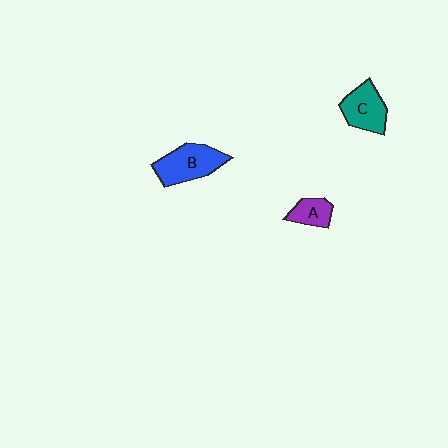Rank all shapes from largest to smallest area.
From largest to smallest: B (blue), C (teal), A (purple).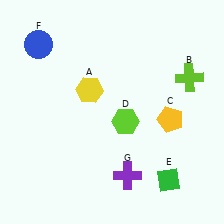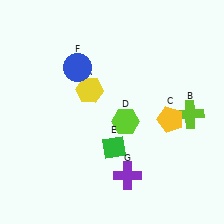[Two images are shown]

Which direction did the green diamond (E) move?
The green diamond (E) moved left.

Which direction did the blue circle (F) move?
The blue circle (F) moved right.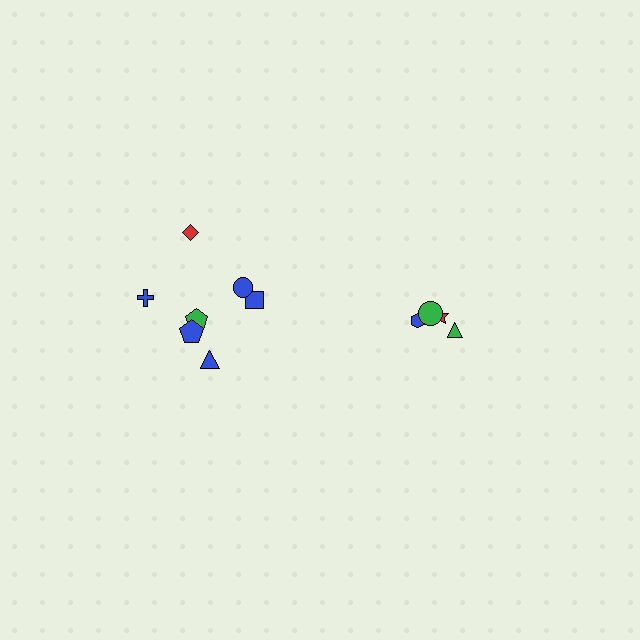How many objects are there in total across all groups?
There are 11 objects.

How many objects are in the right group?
There are 4 objects.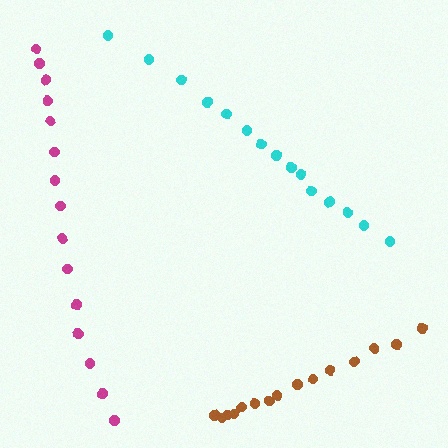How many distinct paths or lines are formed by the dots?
There are 3 distinct paths.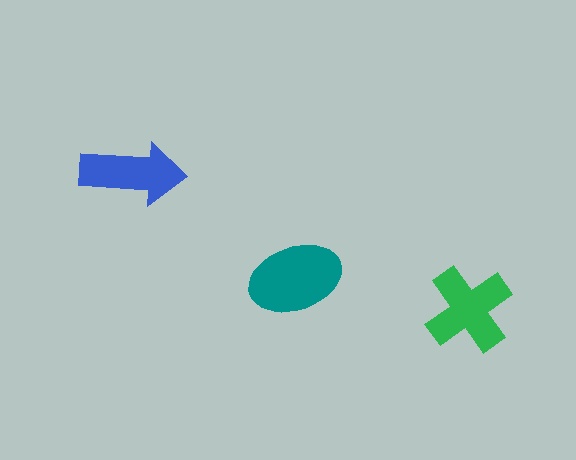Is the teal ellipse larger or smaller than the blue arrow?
Larger.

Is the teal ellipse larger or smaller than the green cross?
Larger.